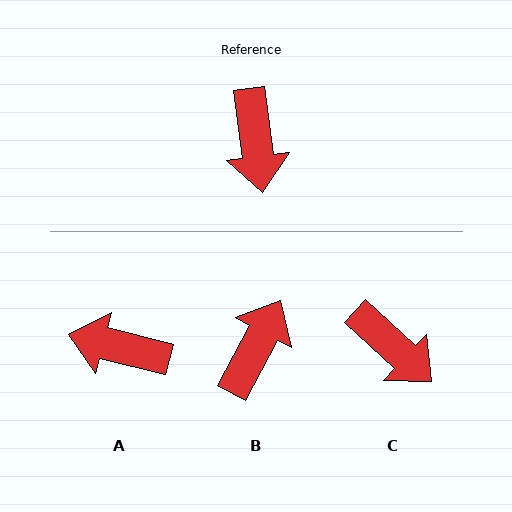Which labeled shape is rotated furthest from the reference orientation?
B, about 144 degrees away.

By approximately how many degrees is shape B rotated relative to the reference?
Approximately 144 degrees counter-clockwise.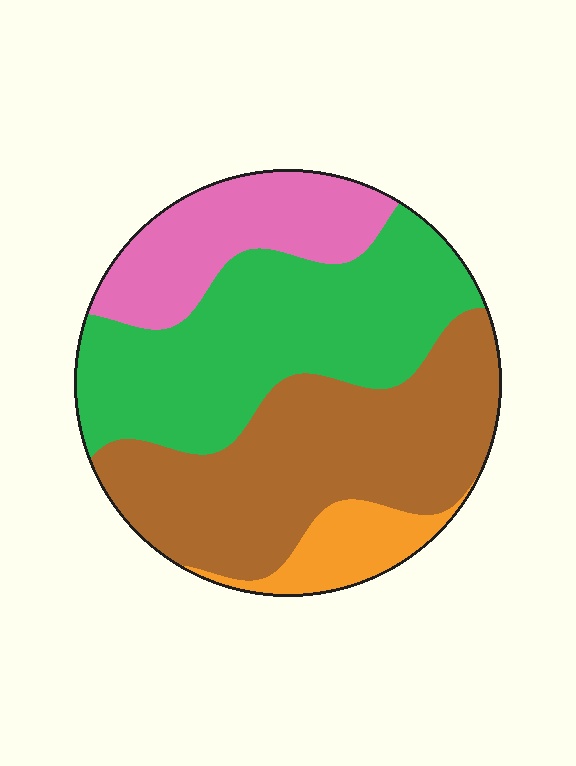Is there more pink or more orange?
Pink.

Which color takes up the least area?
Orange, at roughly 10%.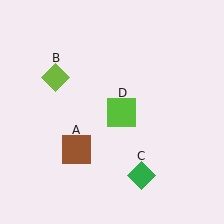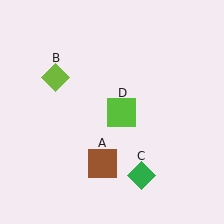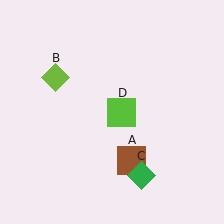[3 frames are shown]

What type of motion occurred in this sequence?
The brown square (object A) rotated counterclockwise around the center of the scene.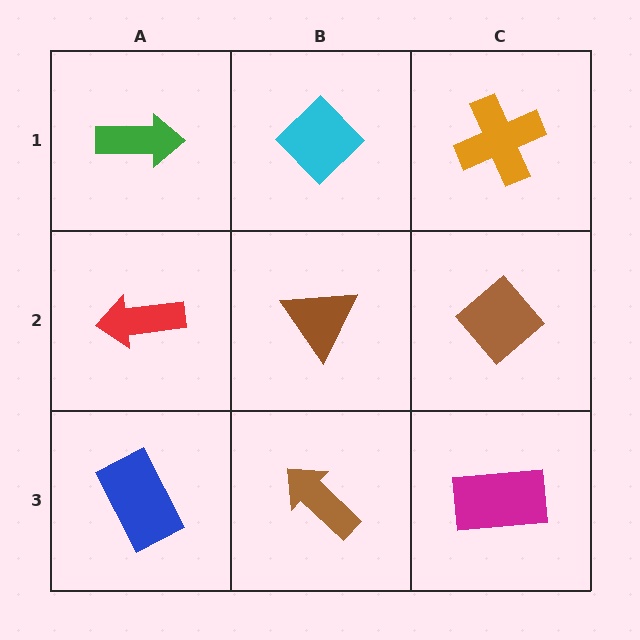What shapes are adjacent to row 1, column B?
A brown triangle (row 2, column B), a green arrow (row 1, column A), an orange cross (row 1, column C).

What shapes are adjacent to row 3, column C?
A brown diamond (row 2, column C), a brown arrow (row 3, column B).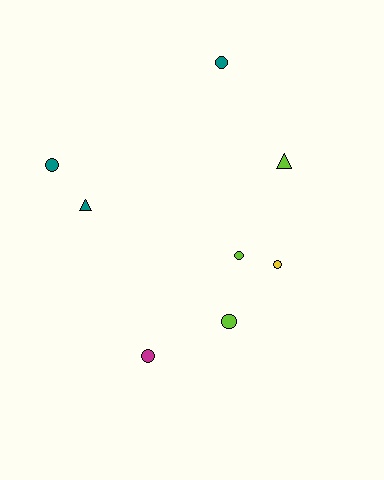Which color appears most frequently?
Lime, with 3 objects.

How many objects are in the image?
There are 8 objects.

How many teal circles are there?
There are 2 teal circles.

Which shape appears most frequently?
Circle, with 6 objects.